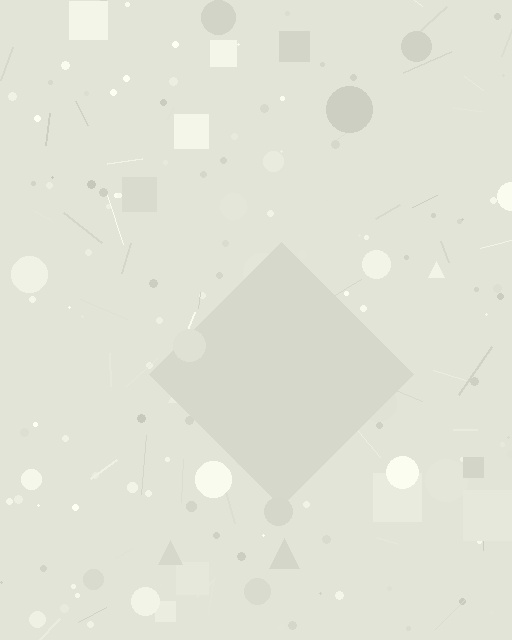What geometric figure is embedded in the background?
A diamond is embedded in the background.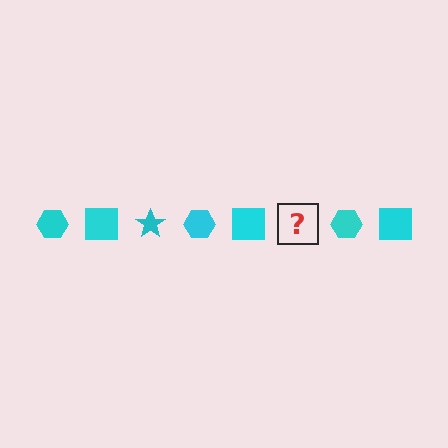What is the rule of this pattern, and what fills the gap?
The rule is that the pattern cycles through hexagon, square, star shapes in cyan. The gap should be filled with a cyan star.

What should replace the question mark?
The question mark should be replaced with a cyan star.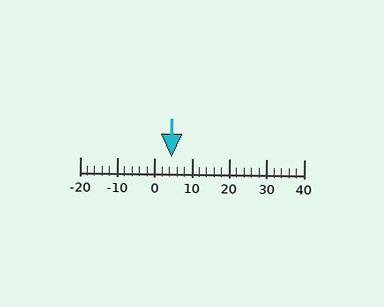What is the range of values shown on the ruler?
The ruler shows values from -20 to 40.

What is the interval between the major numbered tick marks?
The major tick marks are spaced 10 units apart.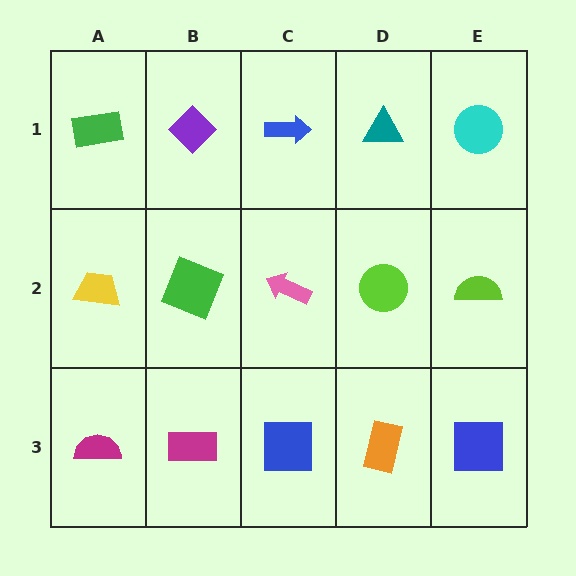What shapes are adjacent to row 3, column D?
A lime circle (row 2, column D), a blue square (row 3, column C), a blue square (row 3, column E).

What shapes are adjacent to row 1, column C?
A pink arrow (row 2, column C), a purple diamond (row 1, column B), a teal triangle (row 1, column D).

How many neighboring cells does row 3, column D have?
3.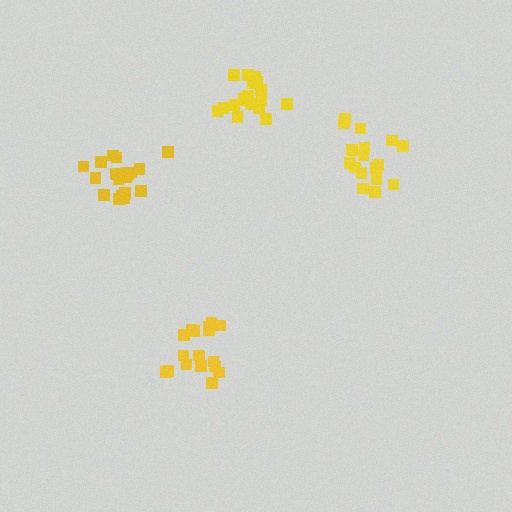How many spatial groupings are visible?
There are 4 spatial groupings.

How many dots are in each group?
Group 1: 17 dots, Group 2: 17 dots, Group 3: 20 dots, Group 4: 18 dots (72 total).